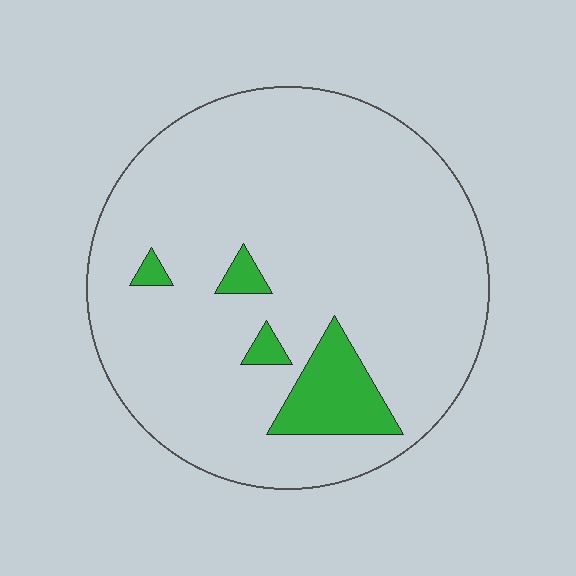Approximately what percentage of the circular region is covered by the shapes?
Approximately 10%.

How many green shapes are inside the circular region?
4.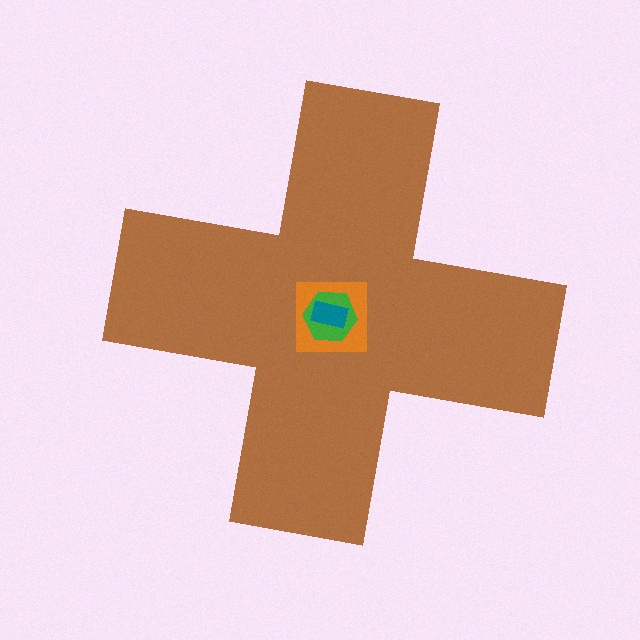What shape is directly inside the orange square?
The green hexagon.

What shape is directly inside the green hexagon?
The teal rectangle.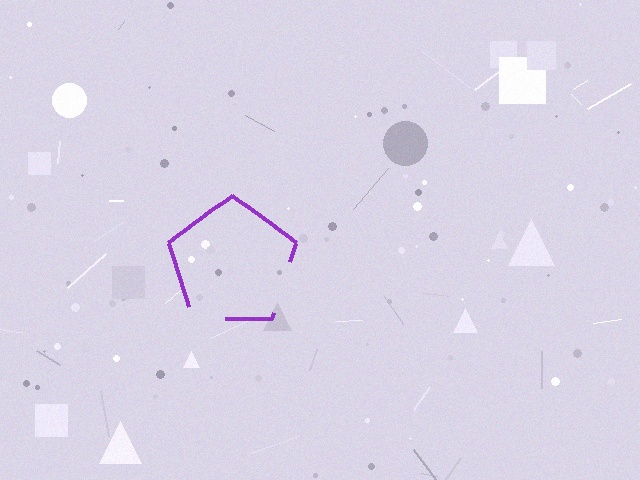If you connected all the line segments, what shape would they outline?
They would outline a pentagon.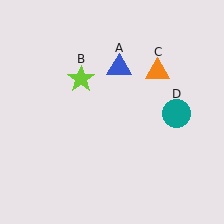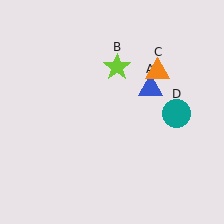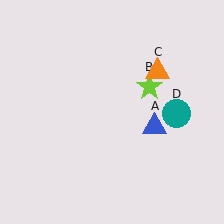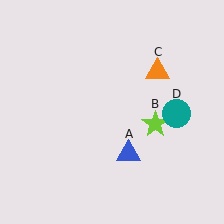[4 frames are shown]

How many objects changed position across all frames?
2 objects changed position: blue triangle (object A), lime star (object B).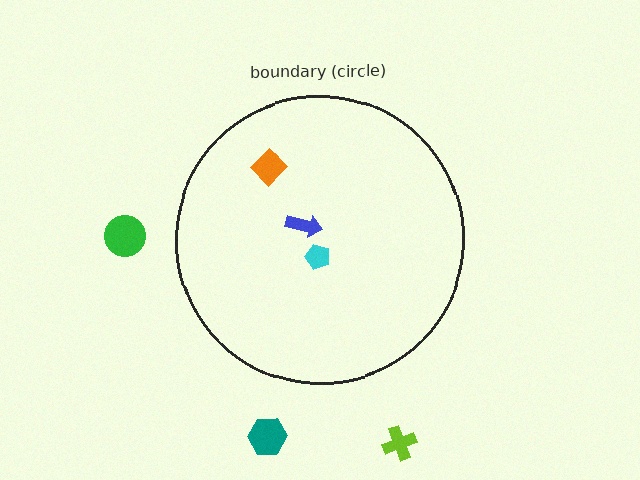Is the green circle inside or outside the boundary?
Outside.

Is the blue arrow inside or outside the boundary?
Inside.